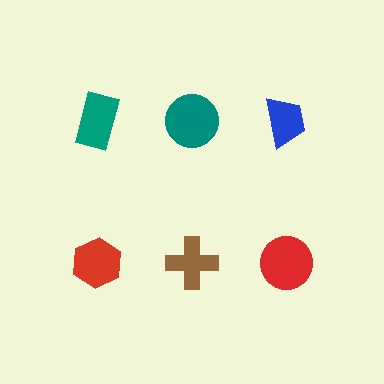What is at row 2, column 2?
A brown cross.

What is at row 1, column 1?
A teal rectangle.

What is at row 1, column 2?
A teal circle.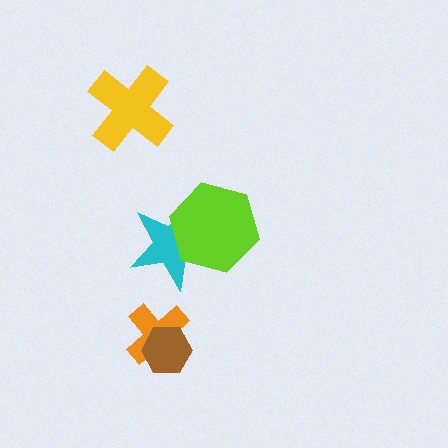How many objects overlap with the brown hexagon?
1 object overlaps with the brown hexagon.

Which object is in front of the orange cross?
The brown hexagon is in front of the orange cross.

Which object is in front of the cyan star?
The lime hexagon is in front of the cyan star.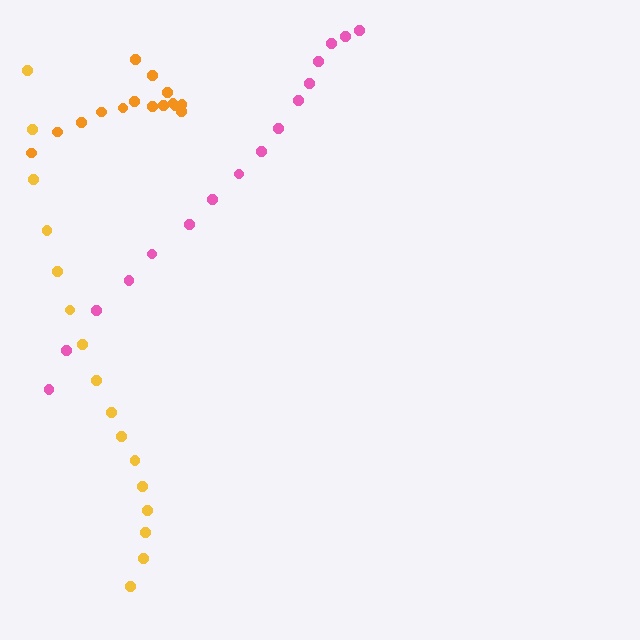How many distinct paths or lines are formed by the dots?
There are 3 distinct paths.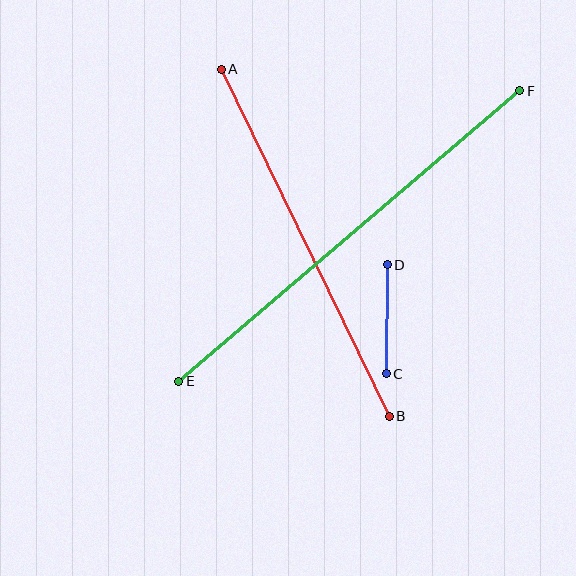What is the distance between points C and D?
The distance is approximately 109 pixels.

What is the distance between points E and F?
The distance is approximately 448 pixels.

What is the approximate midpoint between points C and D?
The midpoint is at approximately (387, 319) pixels.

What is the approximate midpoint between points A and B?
The midpoint is at approximately (305, 243) pixels.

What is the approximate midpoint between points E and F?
The midpoint is at approximately (349, 236) pixels.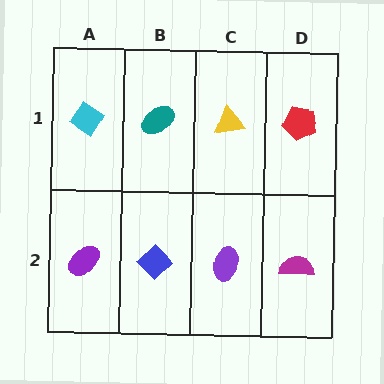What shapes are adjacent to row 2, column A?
A cyan diamond (row 1, column A), a blue diamond (row 2, column B).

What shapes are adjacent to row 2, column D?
A red pentagon (row 1, column D), a purple ellipse (row 2, column C).